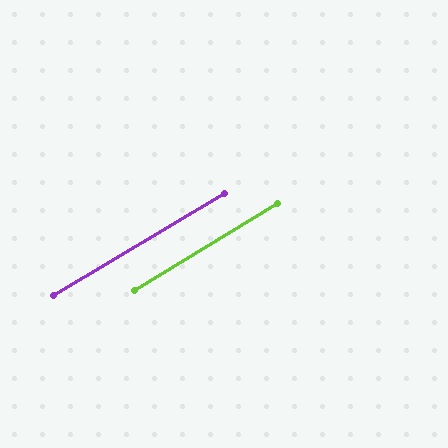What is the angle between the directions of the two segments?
Approximately 1 degree.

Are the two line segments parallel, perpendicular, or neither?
Parallel — their directions differ by only 0.7°.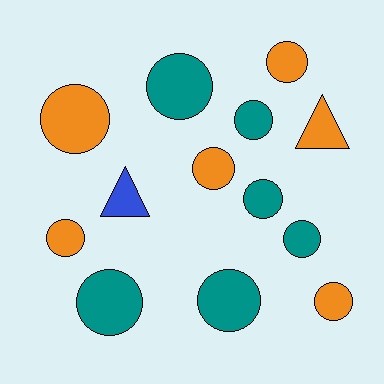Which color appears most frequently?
Orange, with 6 objects.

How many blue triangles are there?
There is 1 blue triangle.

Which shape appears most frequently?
Circle, with 11 objects.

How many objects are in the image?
There are 13 objects.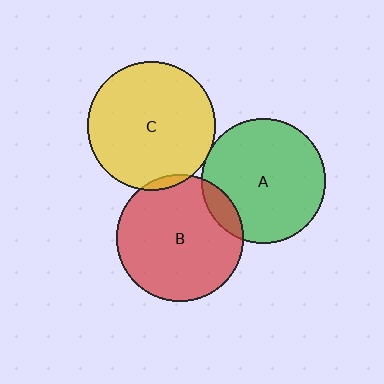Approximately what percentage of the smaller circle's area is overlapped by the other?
Approximately 10%.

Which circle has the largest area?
Circle C (yellow).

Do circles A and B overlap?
Yes.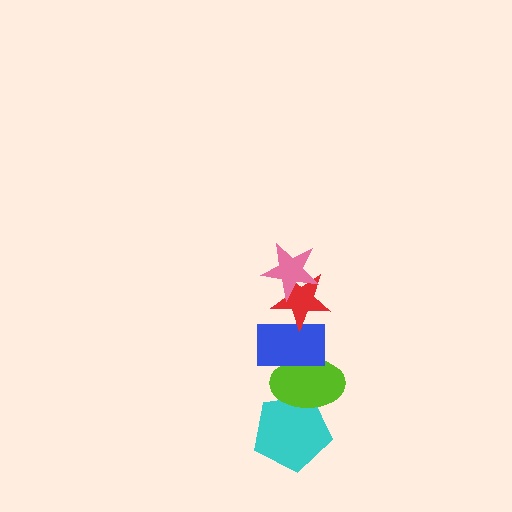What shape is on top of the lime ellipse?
The blue rectangle is on top of the lime ellipse.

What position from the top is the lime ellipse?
The lime ellipse is 4th from the top.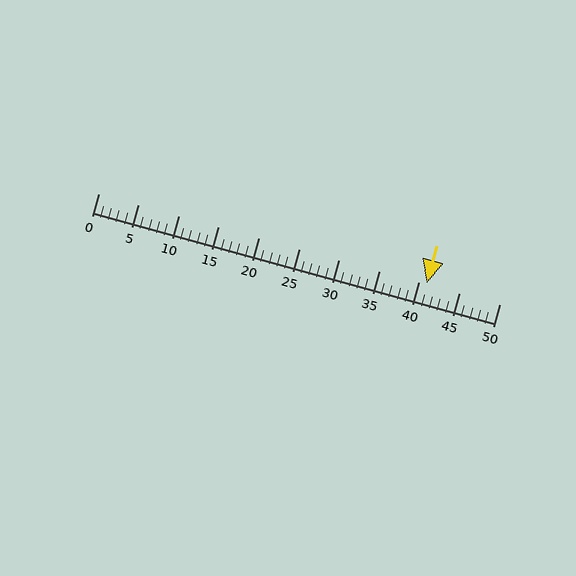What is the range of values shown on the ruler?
The ruler shows values from 0 to 50.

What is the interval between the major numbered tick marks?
The major tick marks are spaced 5 units apart.